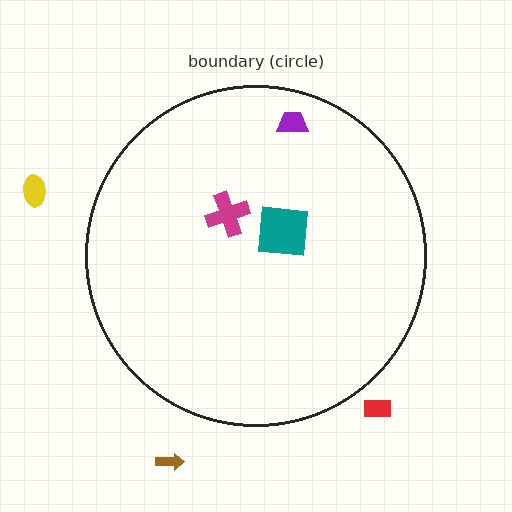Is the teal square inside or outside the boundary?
Inside.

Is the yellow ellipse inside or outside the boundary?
Outside.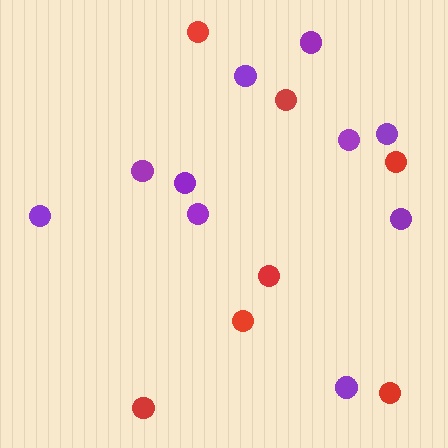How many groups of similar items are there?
There are 2 groups: one group of purple circles (10) and one group of red circles (7).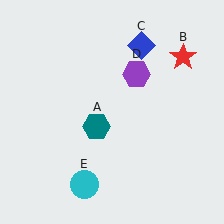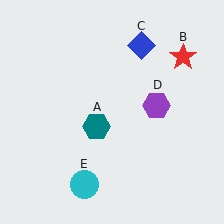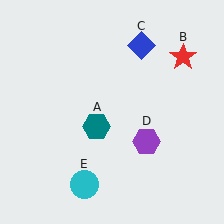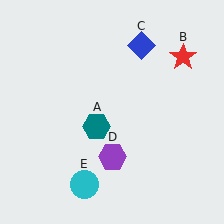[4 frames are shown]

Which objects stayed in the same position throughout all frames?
Teal hexagon (object A) and red star (object B) and blue diamond (object C) and cyan circle (object E) remained stationary.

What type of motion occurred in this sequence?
The purple hexagon (object D) rotated clockwise around the center of the scene.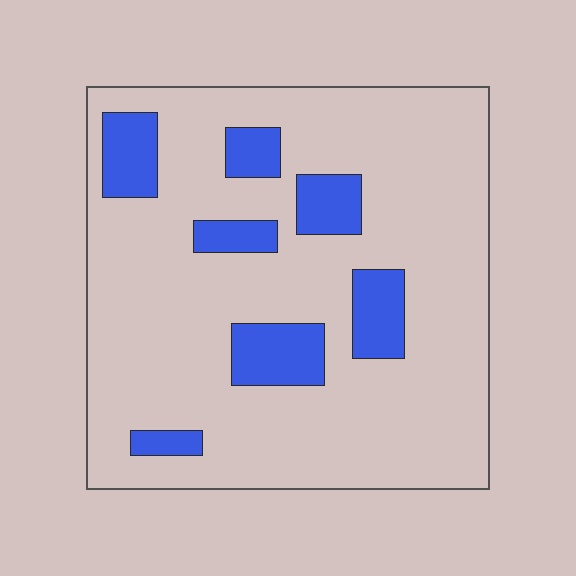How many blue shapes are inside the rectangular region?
7.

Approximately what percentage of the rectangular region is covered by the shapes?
Approximately 15%.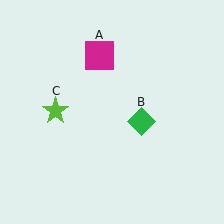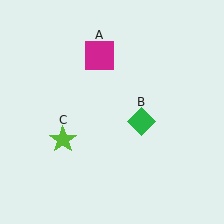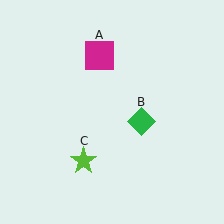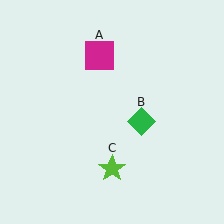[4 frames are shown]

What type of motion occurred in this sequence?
The lime star (object C) rotated counterclockwise around the center of the scene.